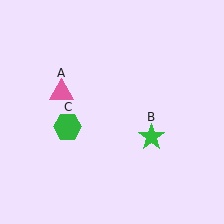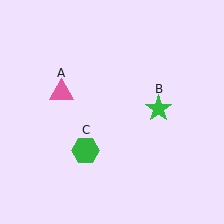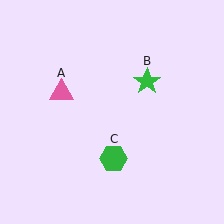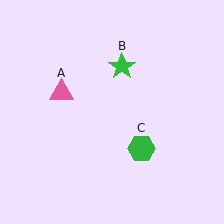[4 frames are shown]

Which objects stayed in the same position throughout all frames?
Pink triangle (object A) remained stationary.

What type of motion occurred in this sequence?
The green star (object B), green hexagon (object C) rotated counterclockwise around the center of the scene.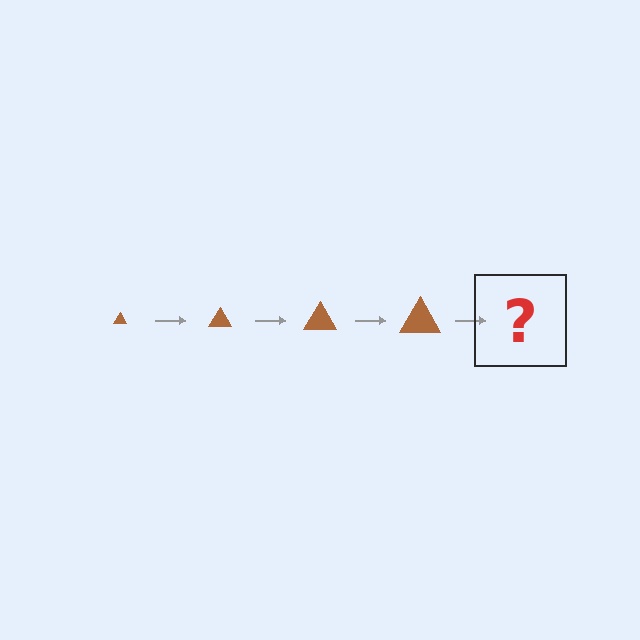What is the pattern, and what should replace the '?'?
The pattern is that the triangle gets progressively larger each step. The '?' should be a brown triangle, larger than the previous one.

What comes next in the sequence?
The next element should be a brown triangle, larger than the previous one.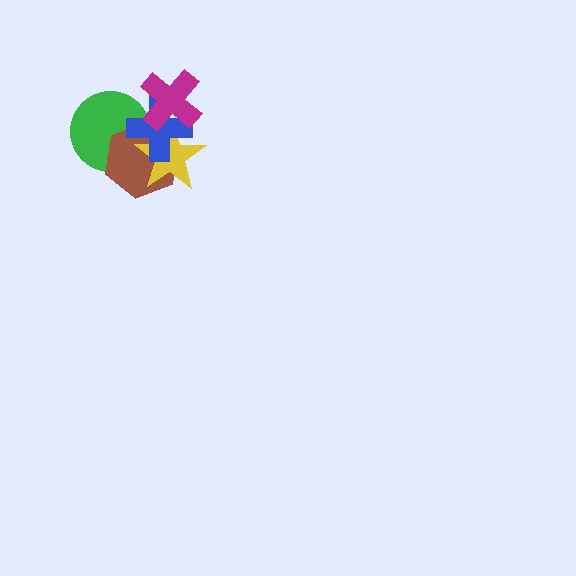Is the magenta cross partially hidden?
No, no other shape covers it.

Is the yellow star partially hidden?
Yes, it is partially covered by another shape.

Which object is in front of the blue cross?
The magenta cross is in front of the blue cross.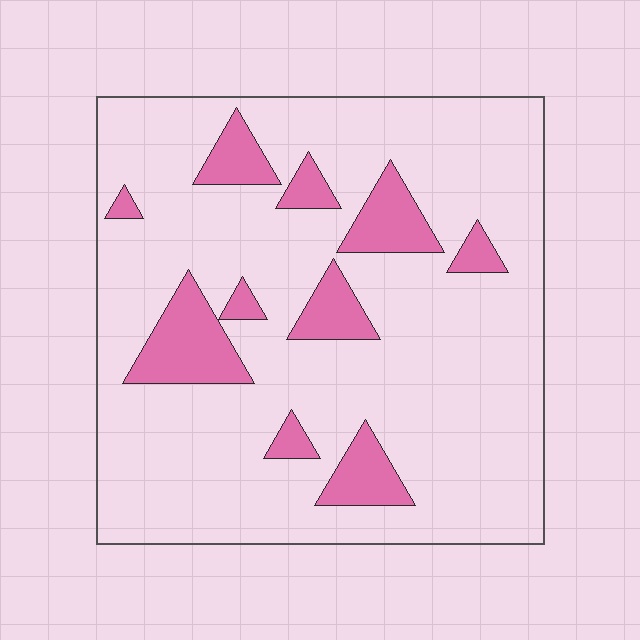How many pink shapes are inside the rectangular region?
10.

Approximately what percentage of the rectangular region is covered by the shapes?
Approximately 15%.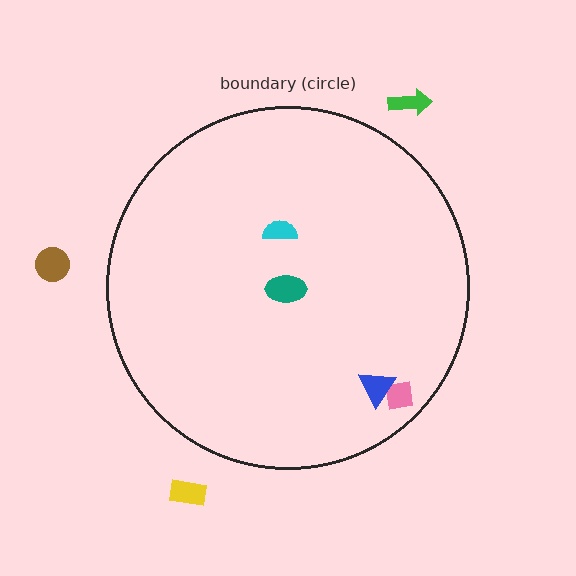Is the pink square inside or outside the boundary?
Inside.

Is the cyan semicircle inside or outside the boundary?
Inside.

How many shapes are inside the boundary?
4 inside, 3 outside.